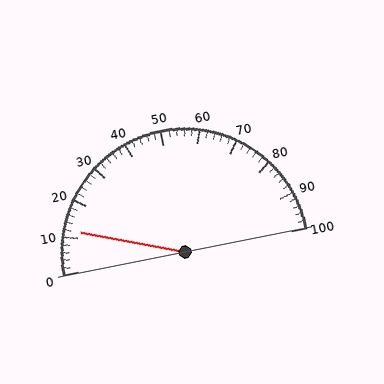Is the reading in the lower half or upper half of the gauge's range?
The reading is in the lower half of the range (0 to 100).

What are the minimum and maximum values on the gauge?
The gauge ranges from 0 to 100.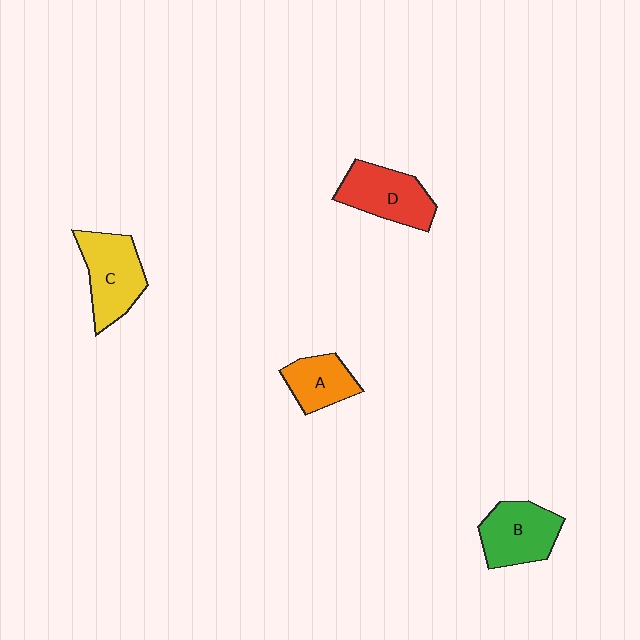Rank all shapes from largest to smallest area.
From largest to smallest: C (yellow), D (red), B (green), A (orange).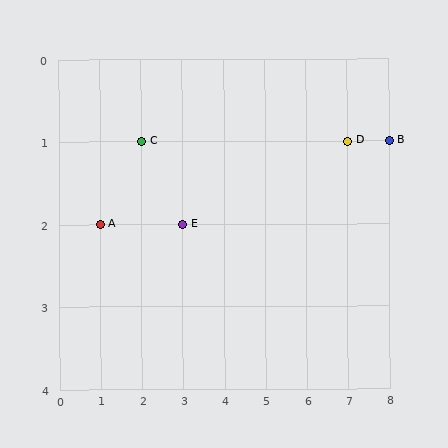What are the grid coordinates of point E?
Point E is at grid coordinates (3, 2).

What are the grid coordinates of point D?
Point D is at grid coordinates (7, 1).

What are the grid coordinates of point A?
Point A is at grid coordinates (1, 2).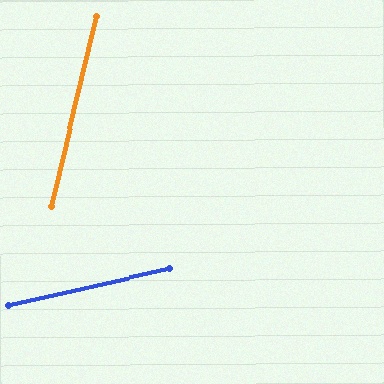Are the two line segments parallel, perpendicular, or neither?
Neither parallel nor perpendicular — they differ by about 64°.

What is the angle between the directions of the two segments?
Approximately 64 degrees.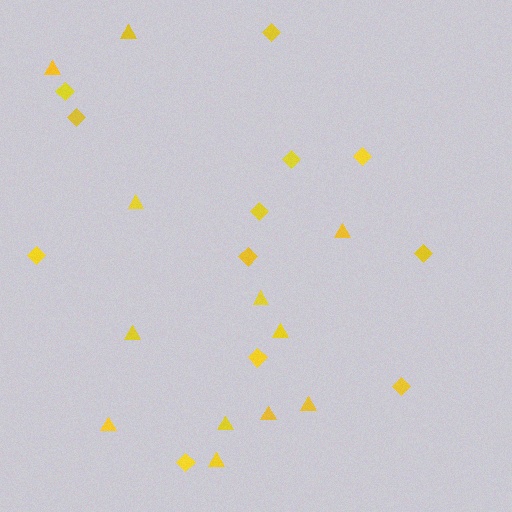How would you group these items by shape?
There are 2 groups: one group of diamonds (12) and one group of triangles (12).